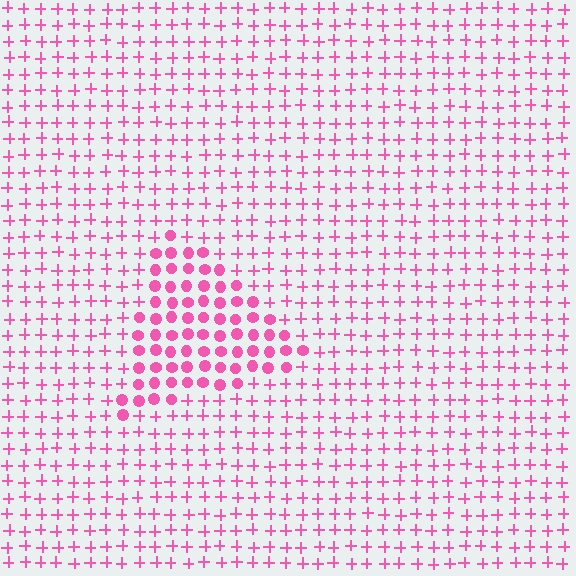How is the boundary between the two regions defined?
The boundary is defined by a change in element shape: circles inside vs. plus signs outside. All elements share the same color and spacing.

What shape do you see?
I see a triangle.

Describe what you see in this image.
The image is filled with small pink elements arranged in a uniform grid. A triangle-shaped region contains circles, while the surrounding area contains plus signs. The boundary is defined purely by the change in element shape.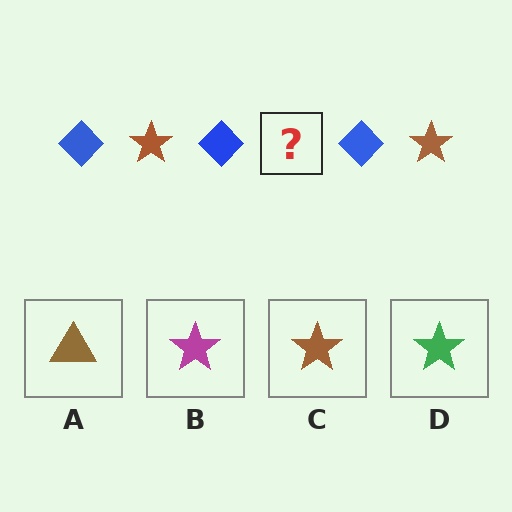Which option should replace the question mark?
Option C.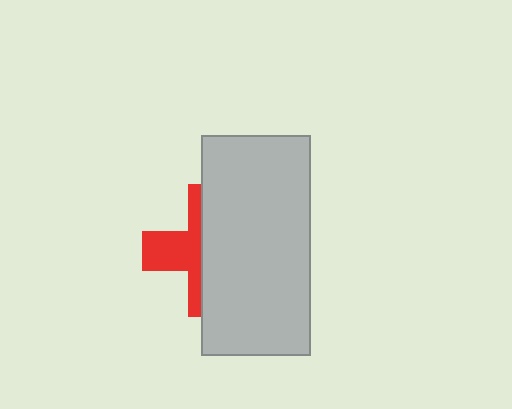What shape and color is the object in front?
The object in front is a light gray rectangle.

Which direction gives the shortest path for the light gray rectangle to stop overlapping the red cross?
Moving right gives the shortest separation.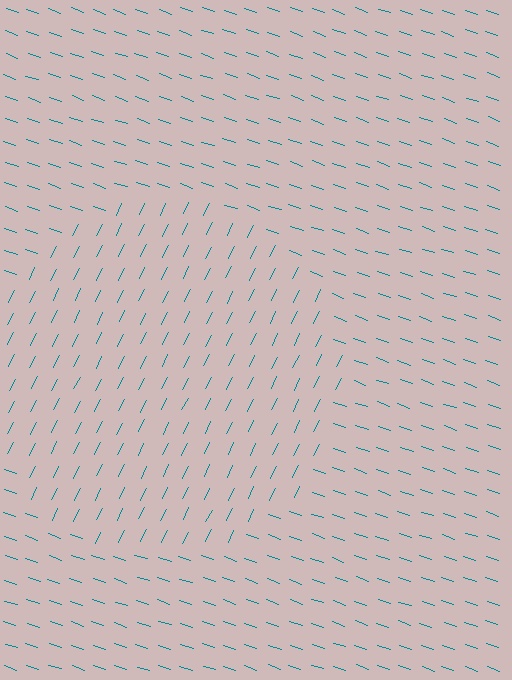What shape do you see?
I see a circle.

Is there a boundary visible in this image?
Yes, there is a texture boundary formed by a change in line orientation.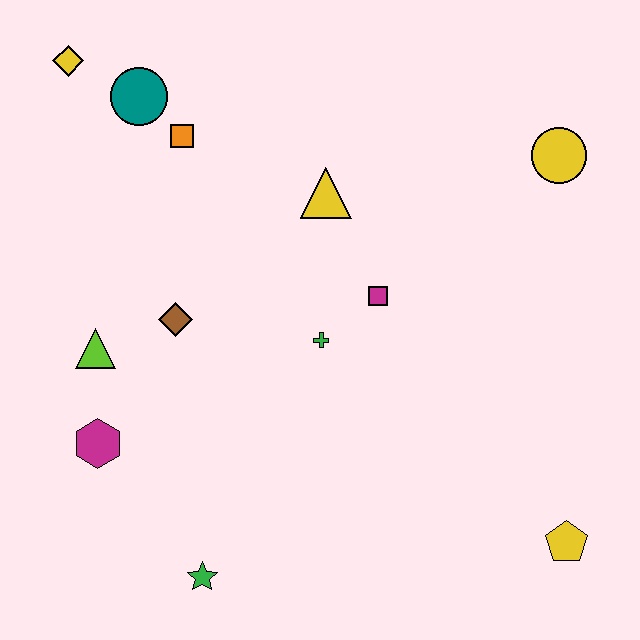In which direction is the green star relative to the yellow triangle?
The green star is below the yellow triangle.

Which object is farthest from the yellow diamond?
The yellow pentagon is farthest from the yellow diamond.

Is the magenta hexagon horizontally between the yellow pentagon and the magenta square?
No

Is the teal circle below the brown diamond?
No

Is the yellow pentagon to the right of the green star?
Yes